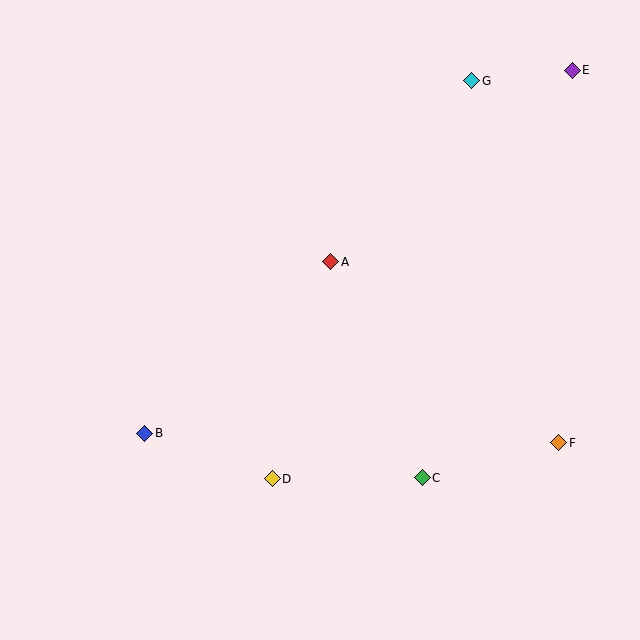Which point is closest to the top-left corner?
Point A is closest to the top-left corner.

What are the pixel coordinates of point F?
Point F is at (559, 443).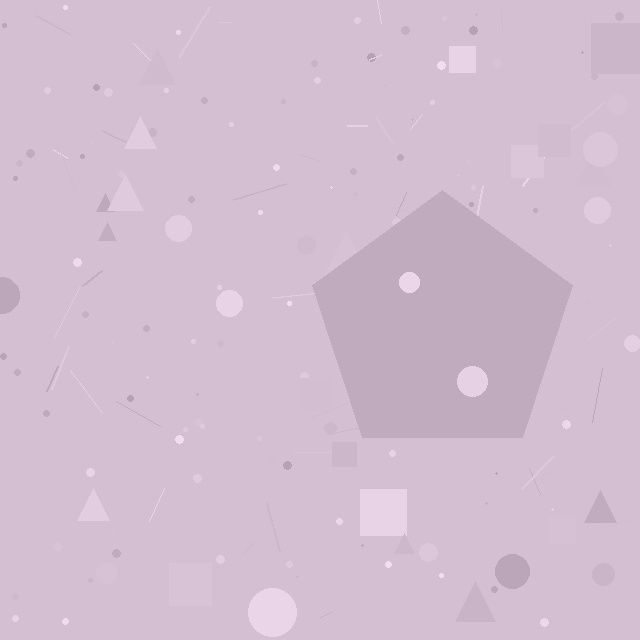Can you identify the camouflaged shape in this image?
The camouflaged shape is a pentagon.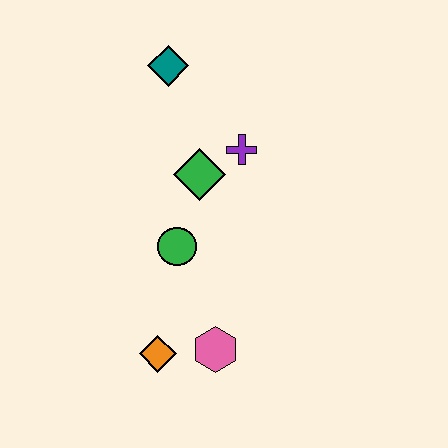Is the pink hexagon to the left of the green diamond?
No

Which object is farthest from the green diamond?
The orange diamond is farthest from the green diamond.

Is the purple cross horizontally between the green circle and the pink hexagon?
No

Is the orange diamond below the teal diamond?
Yes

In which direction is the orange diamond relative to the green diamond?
The orange diamond is below the green diamond.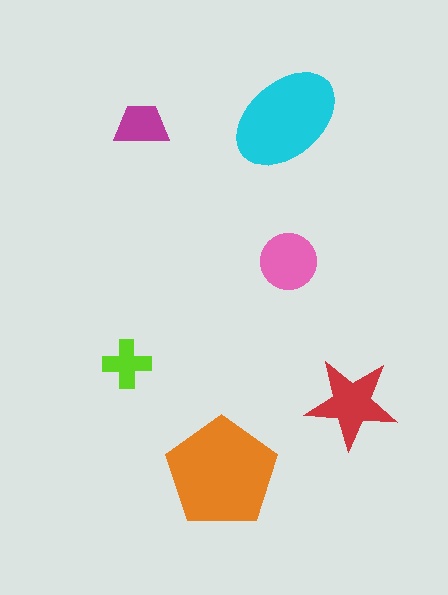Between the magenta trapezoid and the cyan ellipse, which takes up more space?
The cyan ellipse.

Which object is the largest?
The orange pentagon.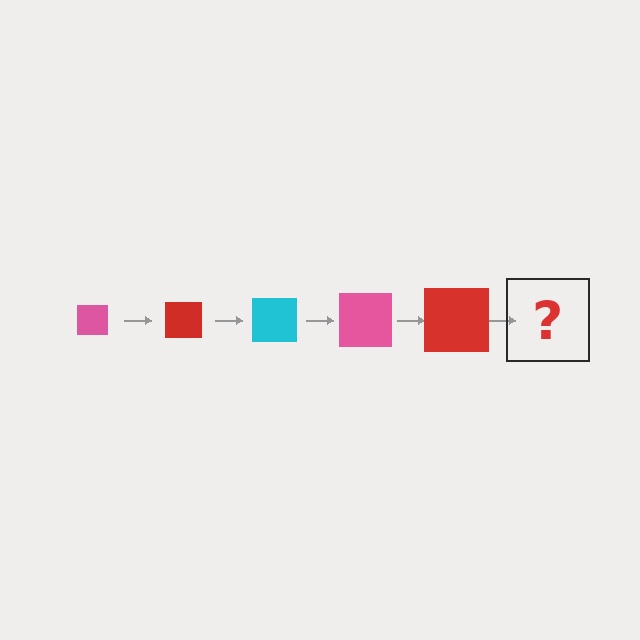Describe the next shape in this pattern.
It should be a cyan square, larger than the previous one.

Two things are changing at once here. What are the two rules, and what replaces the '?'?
The two rules are that the square grows larger each step and the color cycles through pink, red, and cyan. The '?' should be a cyan square, larger than the previous one.